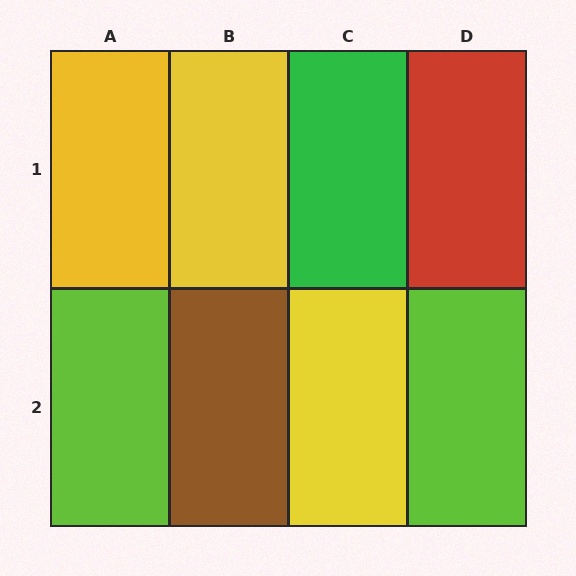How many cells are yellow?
3 cells are yellow.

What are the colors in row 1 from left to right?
Yellow, yellow, green, red.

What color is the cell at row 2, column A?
Lime.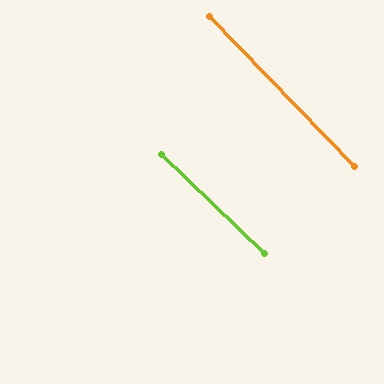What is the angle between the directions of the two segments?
Approximately 2 degrees.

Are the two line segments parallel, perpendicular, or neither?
Parallel — their directions differ by only 1.9°.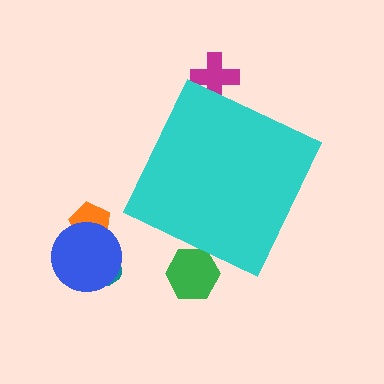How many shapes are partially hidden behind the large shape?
2 shapes are partially hidden.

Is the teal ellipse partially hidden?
No, the teal ellipse is fully visible.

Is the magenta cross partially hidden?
Yes, the magenta cross is partially hidden behind the cyan diamond.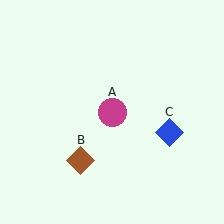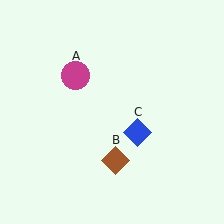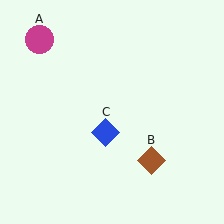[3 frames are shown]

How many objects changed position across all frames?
3 objects changed position: magenta circle (object A), brown diamond (object B), blue diamond (object C).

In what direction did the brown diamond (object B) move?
The brown diamond (object B) moved right.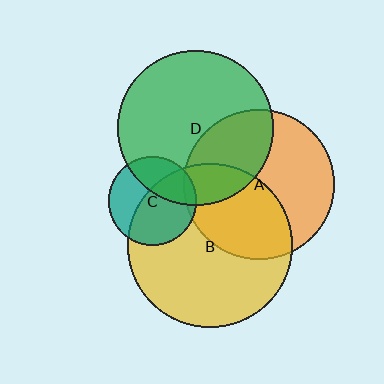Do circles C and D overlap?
Yes.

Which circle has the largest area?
Circle B (yellow).